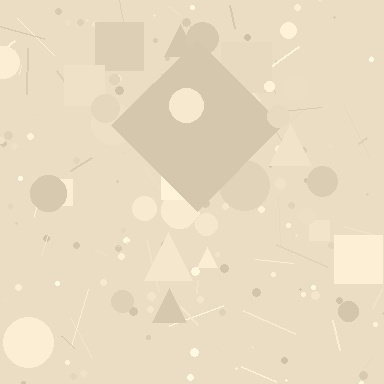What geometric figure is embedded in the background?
A diamond is embedded in the background.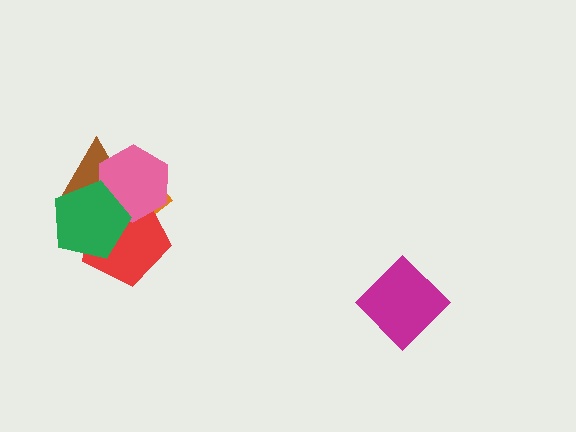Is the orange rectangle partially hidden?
Yes, it is partially covered by another shape.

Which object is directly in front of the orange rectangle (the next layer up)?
The red pentagon is directly in front of the orange rectangle.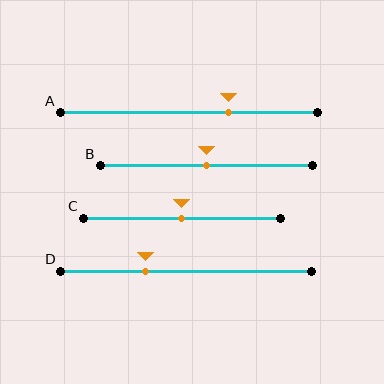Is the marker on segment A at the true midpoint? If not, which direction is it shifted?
No, the marker on segment A is shifted to the right by about 15% of the segment length.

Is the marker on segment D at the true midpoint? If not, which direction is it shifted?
No, the marker on segment D is shifted to the left by about 16% of the segment length.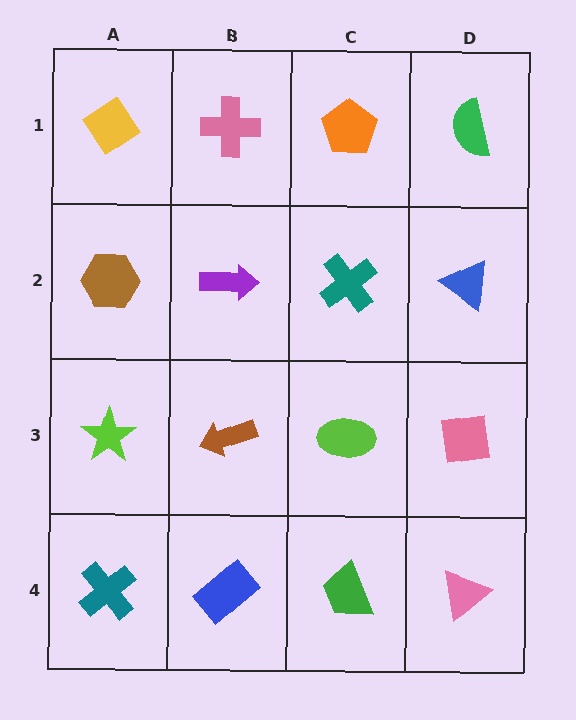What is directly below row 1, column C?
A teal cross.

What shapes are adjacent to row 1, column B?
A purple arrow (row 2, column B), a yellow diamond (row 1, column A), an orange pentagon (row 1, column C).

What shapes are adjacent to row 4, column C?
A lime ellipse (row 3, column C), a blue rectangle (row 4, column B), a pink triangle (row 4, column D).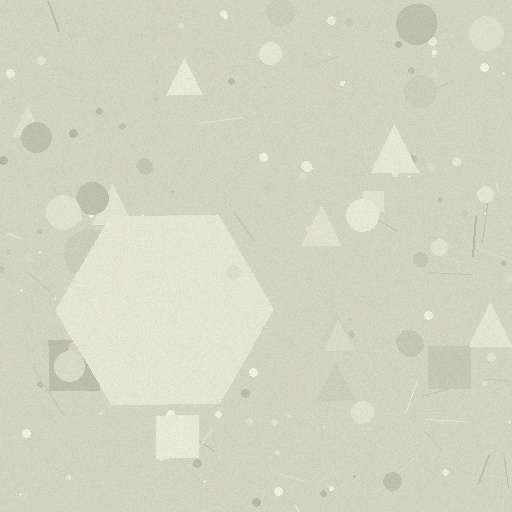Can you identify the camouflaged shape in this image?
The camouflaged shape is a hexagon.